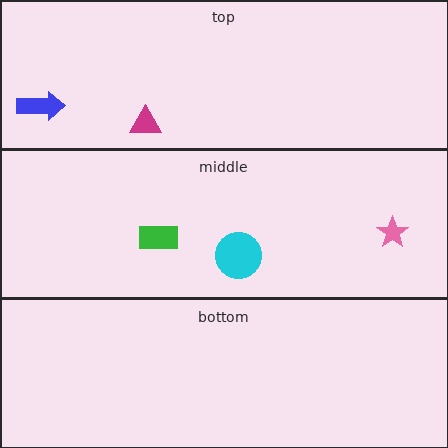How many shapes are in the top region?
2.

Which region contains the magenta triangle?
The top region.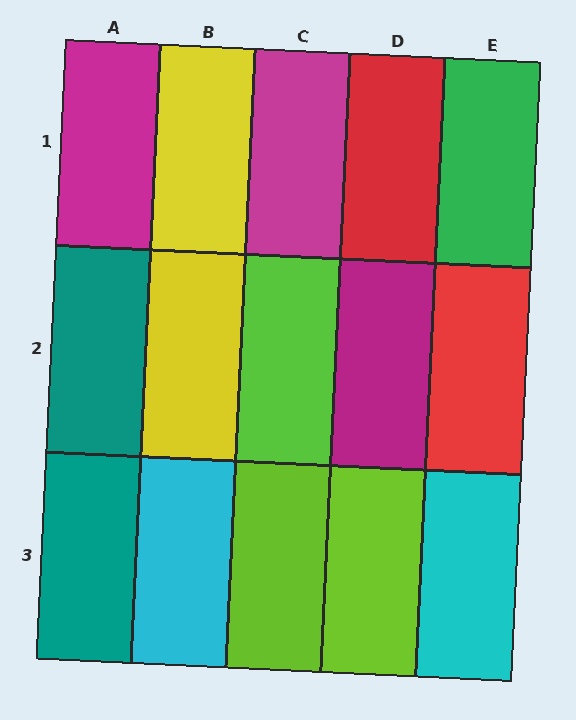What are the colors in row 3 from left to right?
Teal, cyan, lime, lime, cyan.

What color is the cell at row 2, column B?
Yellow.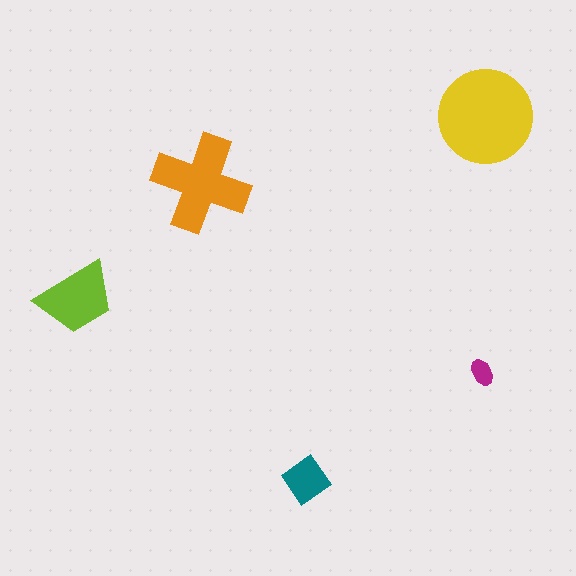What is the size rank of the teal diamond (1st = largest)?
4th.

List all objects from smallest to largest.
The magenta ellipse, the teal diamond, the lime trapezoid, the orange cross, the yellow circle.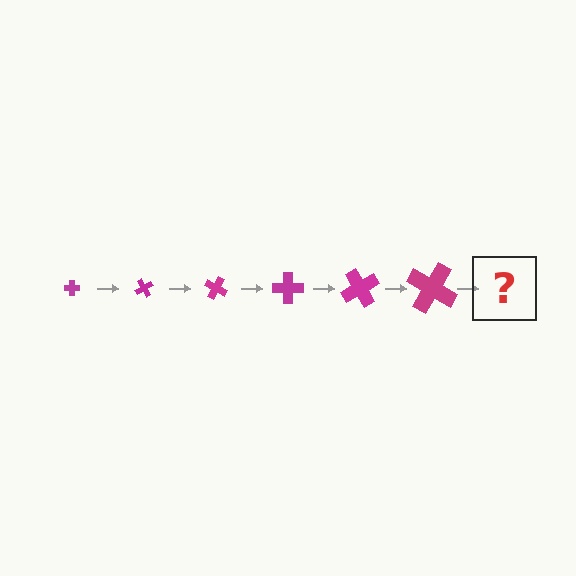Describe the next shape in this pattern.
It should be a cross, larger than the previous one and rotated 360 degrees from the start.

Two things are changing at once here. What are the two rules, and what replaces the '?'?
The two rules are that the cross grows larger each step and it rotates 60 degrees each step. The '?' should be a cross, larger than the previous one and rotated 360 degrees from the start.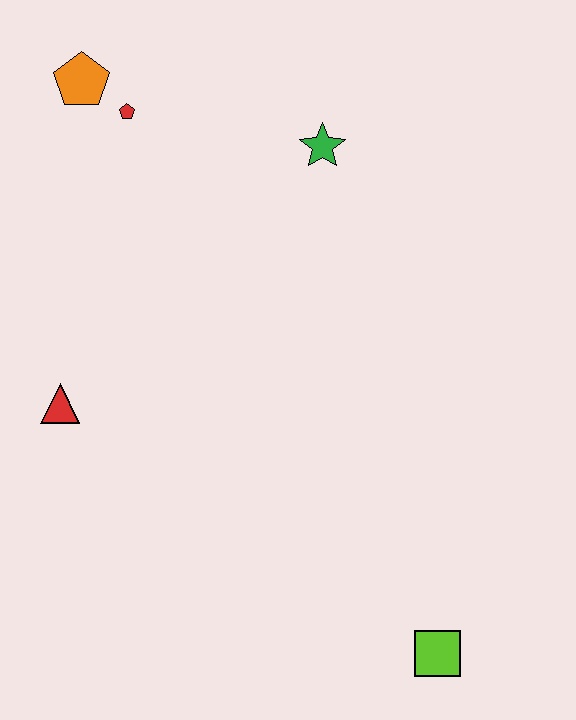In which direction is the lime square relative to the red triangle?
The lime square is to the right of the red triangle.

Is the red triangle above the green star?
No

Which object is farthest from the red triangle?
The lime square is farthest from the red triangle.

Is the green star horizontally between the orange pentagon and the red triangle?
No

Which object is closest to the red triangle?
The red pentagon is closest to the red triangle.